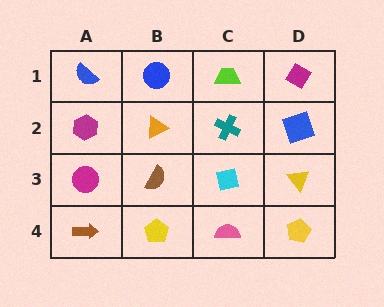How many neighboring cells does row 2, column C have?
4.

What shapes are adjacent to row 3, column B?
An orange triangle (row 2, column B), a yellow pentagon (row 4, column B), a magenta circle (row 3, column A), a cyan square (row 3, column C).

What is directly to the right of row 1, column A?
A blue circle.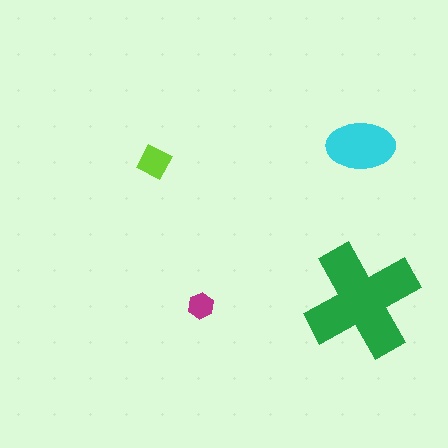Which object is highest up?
The cyan ellipse is topmost.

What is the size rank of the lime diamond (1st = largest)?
3rd.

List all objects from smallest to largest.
The magenta hexagon, the lime diamond, the cyan ellipse, the green cross.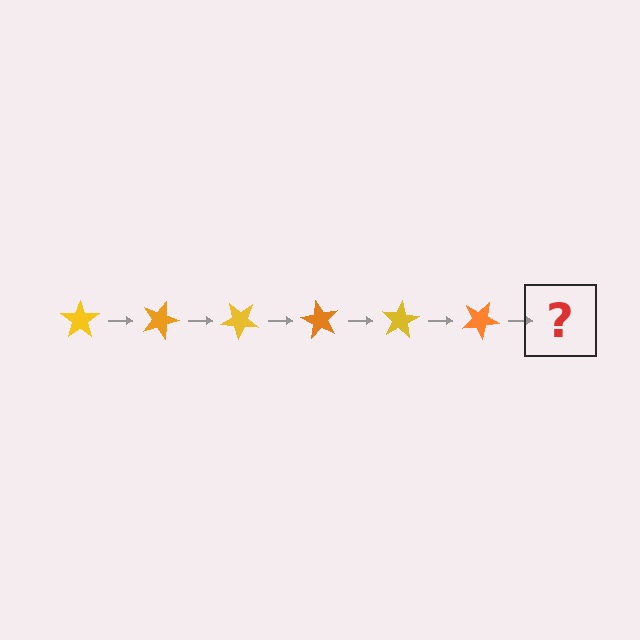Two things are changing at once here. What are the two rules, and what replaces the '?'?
The two rules are that it rotates 20 degrees each step and the color cycles through yellow and orange. The '?' should be a yellow star, rotated 120 degrees from the start.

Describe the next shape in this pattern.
It should be a yellow star, rotated 120 degrees from the start.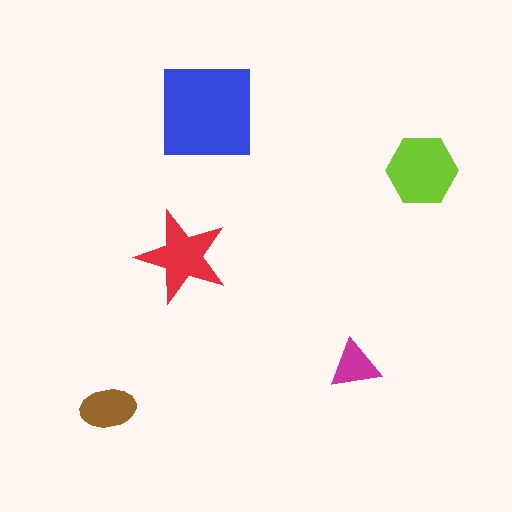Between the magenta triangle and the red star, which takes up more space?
The red star.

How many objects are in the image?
There are 5 objects in the image.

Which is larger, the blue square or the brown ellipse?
The blue square.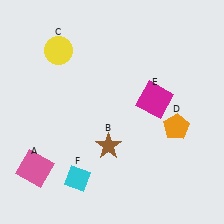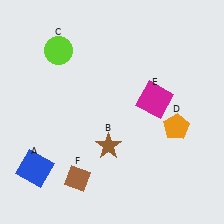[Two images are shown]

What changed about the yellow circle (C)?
In Image 1, C is yellow. In Image 2, it changed to lime.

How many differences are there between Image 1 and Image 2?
There are 3 differences between the two images.